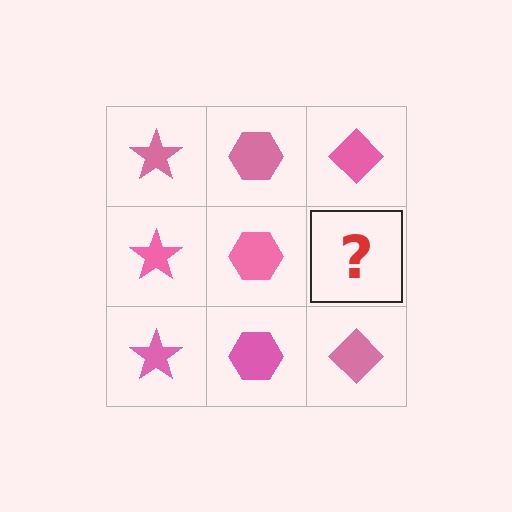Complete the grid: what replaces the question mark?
The question mark should be replaced with a pink diamond.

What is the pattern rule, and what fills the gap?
The rule is that each column has a consistent shape. The gap should be filled with a pink diamond.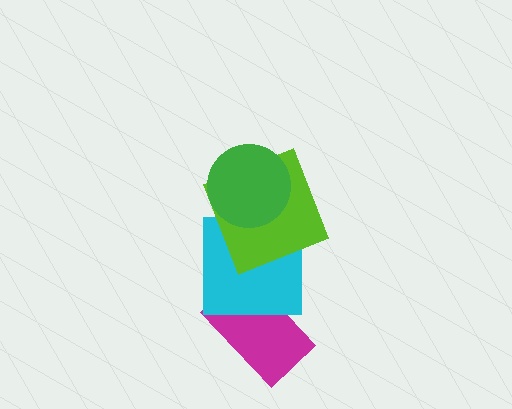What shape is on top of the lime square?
The green circle is on top of the lime square.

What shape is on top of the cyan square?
The lime square is on top of the cyan square.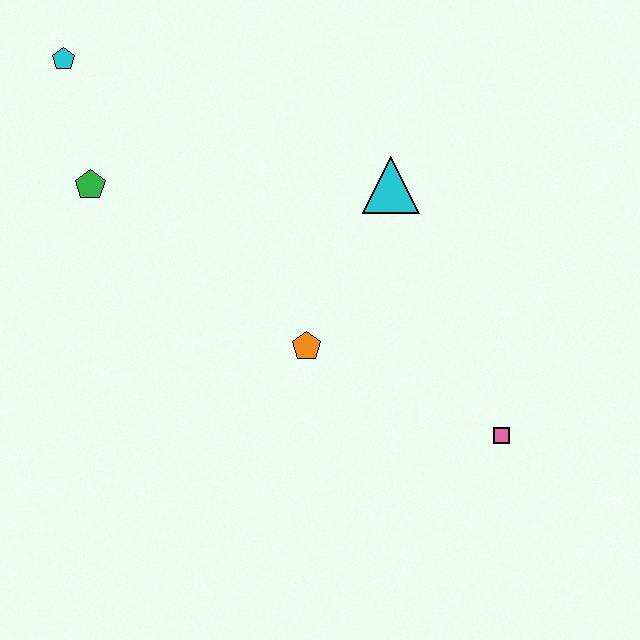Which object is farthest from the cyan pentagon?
The pink square is farthest from the cyan pentagon.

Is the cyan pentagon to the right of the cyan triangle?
No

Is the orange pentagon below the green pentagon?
Yes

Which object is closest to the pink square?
The orange pentagon is closest to the pink square.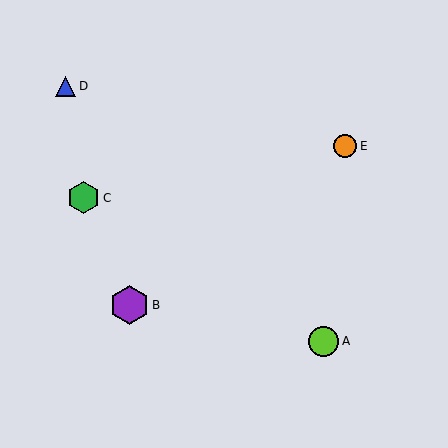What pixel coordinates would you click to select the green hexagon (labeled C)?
Click at (83, 198) to select the green hexagon C.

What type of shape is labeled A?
Shape A is a lime circle.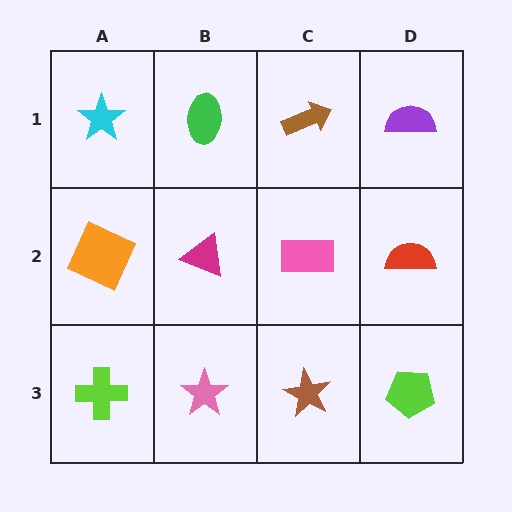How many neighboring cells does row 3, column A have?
2.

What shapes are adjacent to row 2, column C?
A brown arrow (row 1, column C), a brown star (row 3, column C), a magenta triangle (row 2, column B), a red semicircle (row 2, column D).